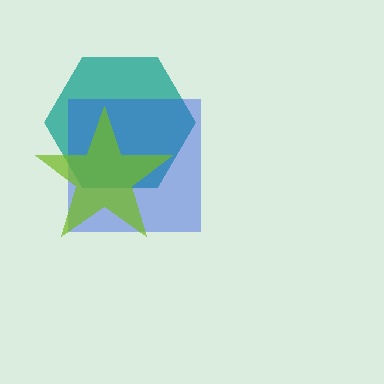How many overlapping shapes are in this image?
There are 3 overlapping shapes in the image.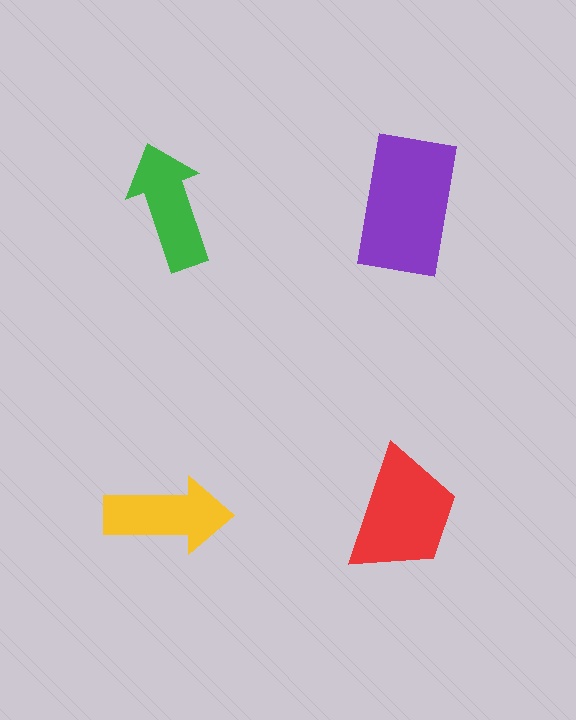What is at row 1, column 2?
A purple rectangle.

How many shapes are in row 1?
2 shapes.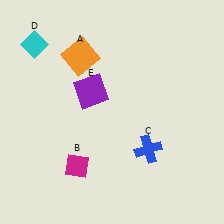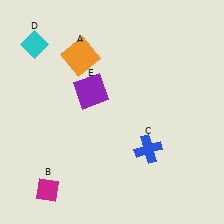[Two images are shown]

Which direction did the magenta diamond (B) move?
The magenta diamond (B) moved left.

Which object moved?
The magenta diamond (B) moved left.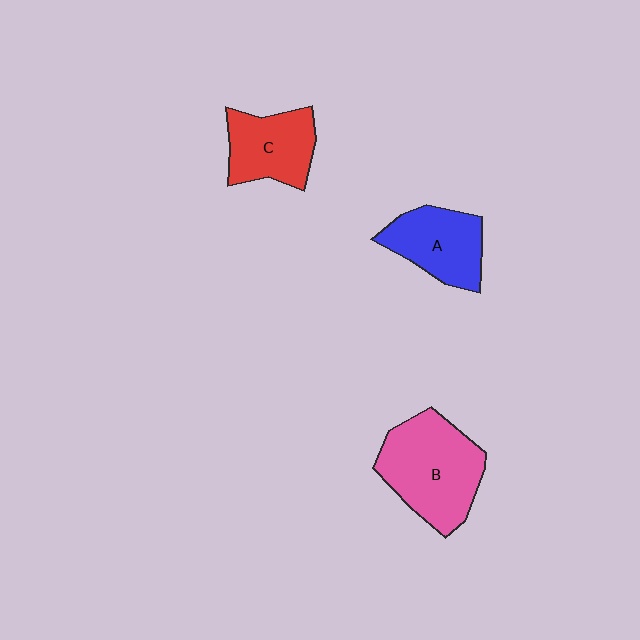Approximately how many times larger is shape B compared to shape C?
Approximately 1.5 times.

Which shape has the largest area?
Shape B (pink).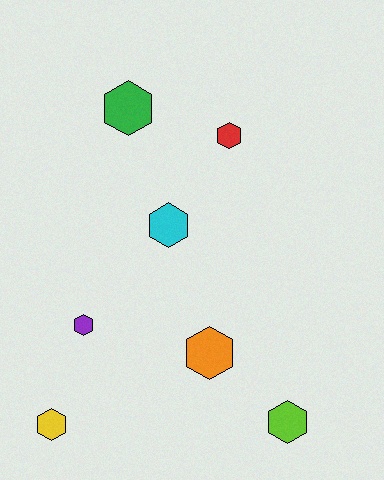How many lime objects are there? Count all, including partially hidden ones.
There is 1 lime object.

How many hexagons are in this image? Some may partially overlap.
There are 7 hexagons.